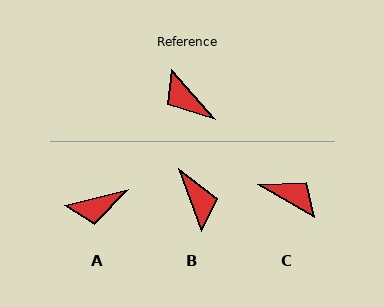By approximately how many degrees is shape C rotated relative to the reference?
Approximately 161 degrees clockwise.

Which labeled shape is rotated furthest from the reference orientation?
C, about 161 degrees away.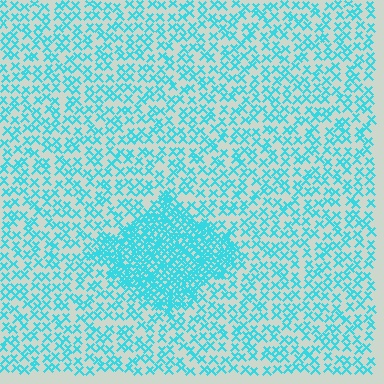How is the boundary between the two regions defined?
The boundary is defined by a change in element density (approximately 2.7x ratio). All elements are the same color, size, and shape.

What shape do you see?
I see a diamond.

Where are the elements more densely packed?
The elements are more densely packed inside the diamond boundary.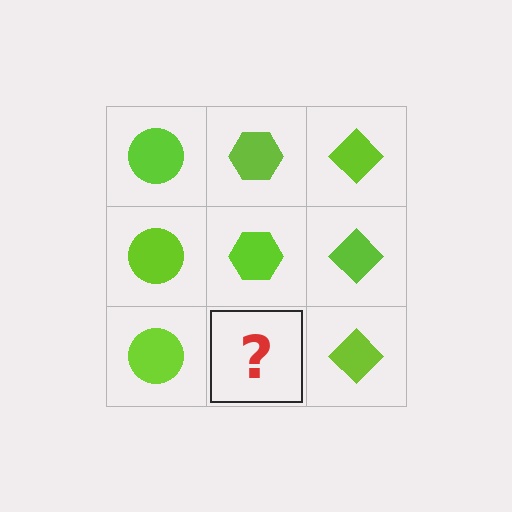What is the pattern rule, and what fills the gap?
The rule is that each column has a consistent shape. The gap should be filled with a lime hexagon.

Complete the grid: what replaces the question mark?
The question mark should be replaced with a lime hexagon.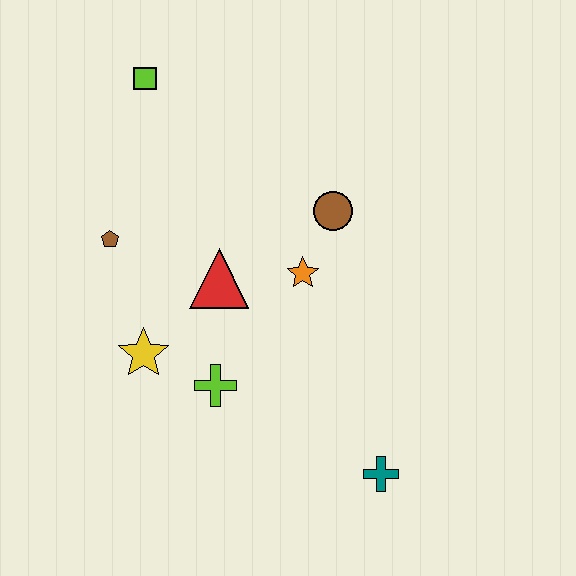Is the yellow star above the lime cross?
Yes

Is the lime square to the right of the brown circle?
No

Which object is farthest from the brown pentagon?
The teal cross is farthest from the brown pentagon.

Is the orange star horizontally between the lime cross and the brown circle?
Yes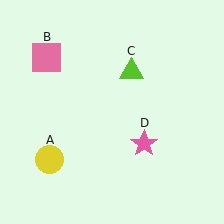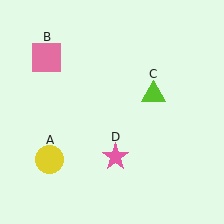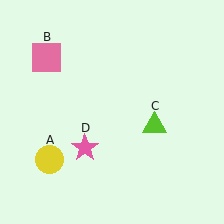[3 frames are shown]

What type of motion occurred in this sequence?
The lime triangle (object C), pink star (object D) rotated clockwise around the center of the scene.